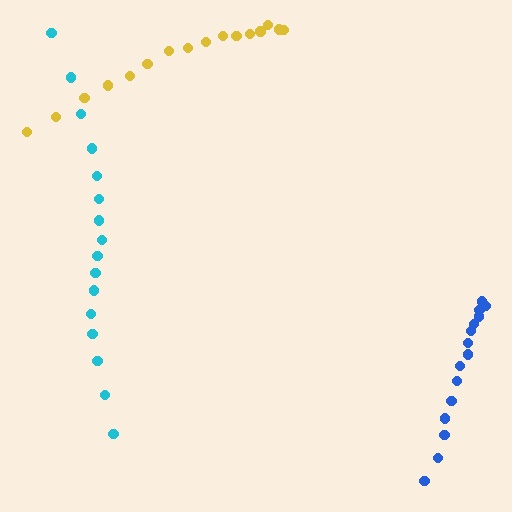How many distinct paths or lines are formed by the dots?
There are 3 distinct paths.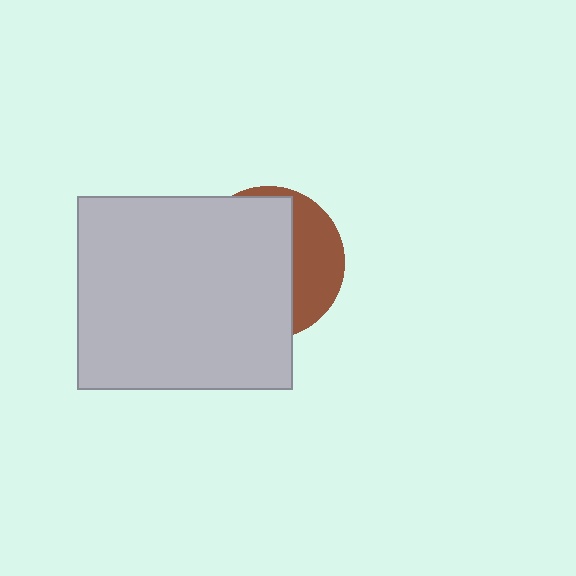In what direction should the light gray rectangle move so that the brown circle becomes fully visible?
The light gray rectangle should move left. That is the shortest direction to clear the overlap and leave the brown circle fully visible.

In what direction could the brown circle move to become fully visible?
The brown circle could move right. That would shift it out from behind the light gray rectangle entirely.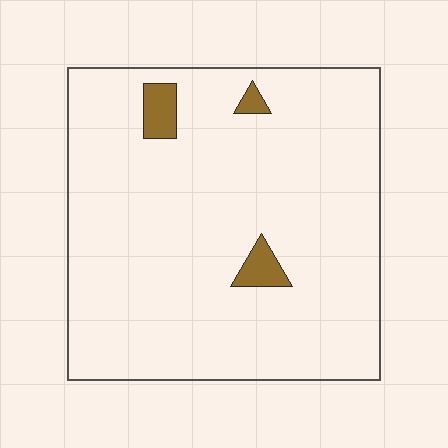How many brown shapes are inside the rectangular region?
3.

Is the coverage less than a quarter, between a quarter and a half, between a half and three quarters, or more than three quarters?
Less than a quarter.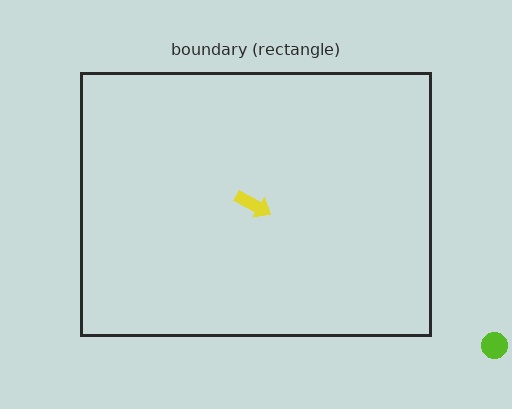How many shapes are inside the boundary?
1 inside, 1 outside.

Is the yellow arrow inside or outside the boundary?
Inside.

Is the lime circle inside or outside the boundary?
Outside.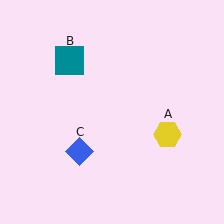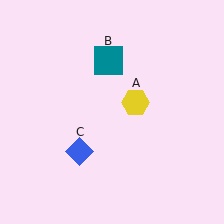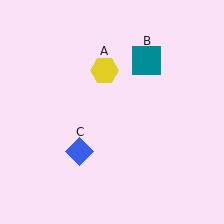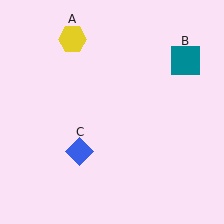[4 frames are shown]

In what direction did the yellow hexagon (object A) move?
The yellow hexagon (object A) moved up and to the left.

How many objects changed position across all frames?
2 objects changed position: yellow hexagon (object A), teal square (object B).